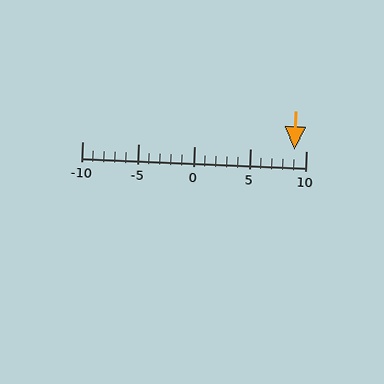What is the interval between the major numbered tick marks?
The major tick marks are spaced 5 units apart.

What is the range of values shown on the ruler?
The ruler shows values from -10 to 10.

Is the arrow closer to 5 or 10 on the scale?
The arrow is closer to 10.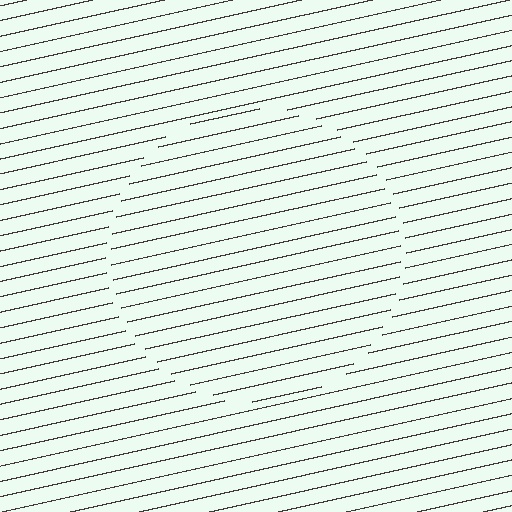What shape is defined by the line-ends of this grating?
An illusory circle. The interior of the shape contains the same grating, shifted by half a period — the contour is defined by the phase discontinuity where line-ends from the inner and outer gratings abut.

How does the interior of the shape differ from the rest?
The interior of the shape contains the same grating, shifted by half a period — the contour is defined by the phase discontinuity where line-ends from the inner and outer gratings abut.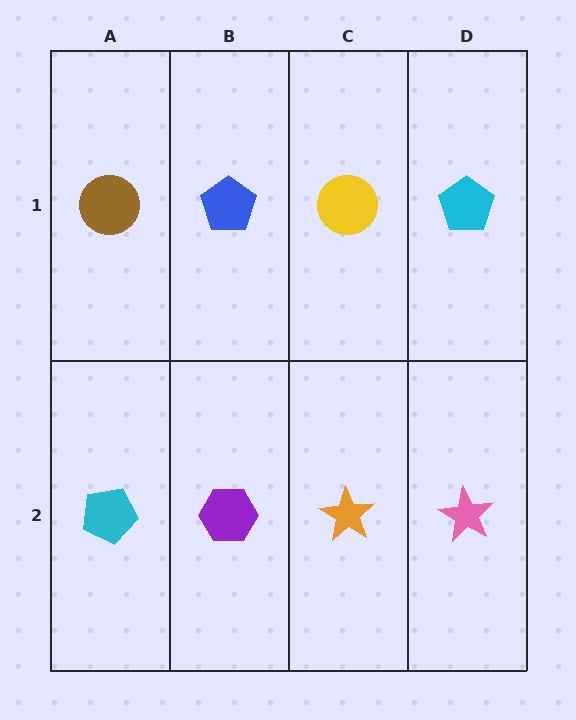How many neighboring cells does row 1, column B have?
3.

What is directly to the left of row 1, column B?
A brown circle.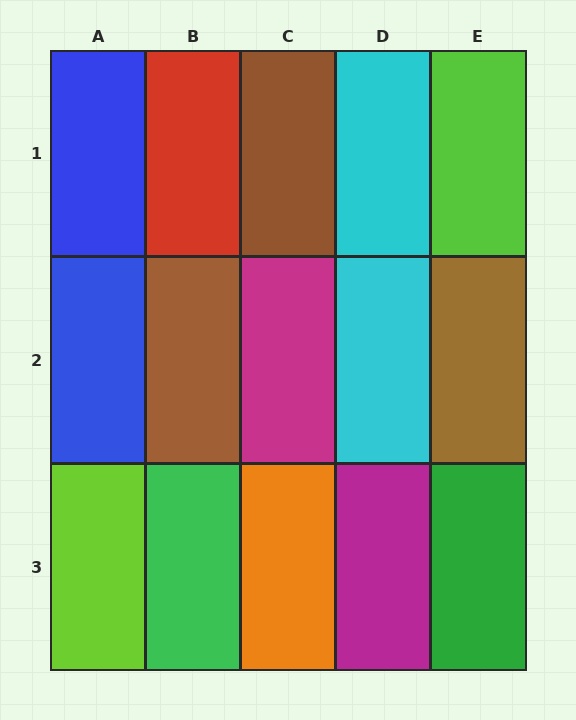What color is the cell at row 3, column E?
Green.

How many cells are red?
1 cell is red.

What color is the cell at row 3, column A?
Lime.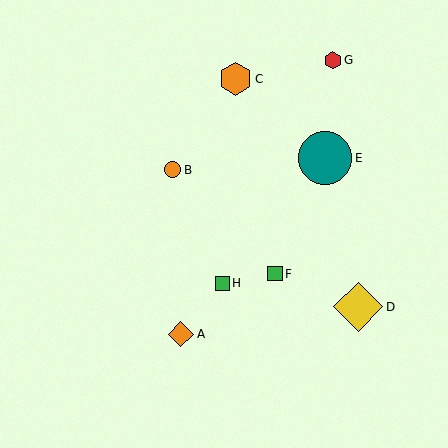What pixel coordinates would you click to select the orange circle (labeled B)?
Click at (172, 170) to select the orange circle B.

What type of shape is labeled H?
Shape H is a green square.